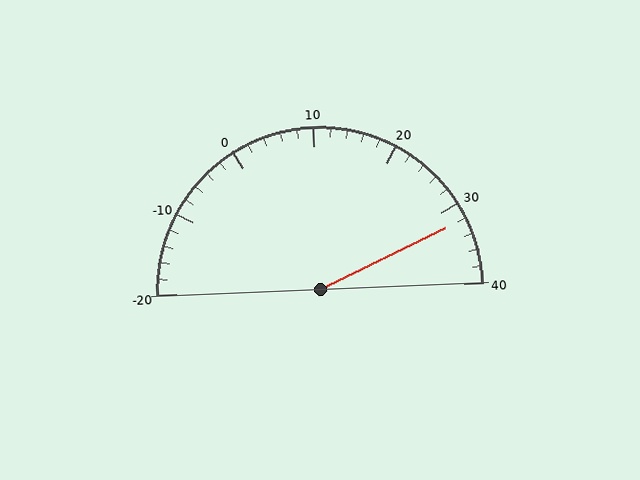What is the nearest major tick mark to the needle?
The nearest major tick mark is 30.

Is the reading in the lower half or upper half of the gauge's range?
The reading is in the upper half of the range (-20 to 40).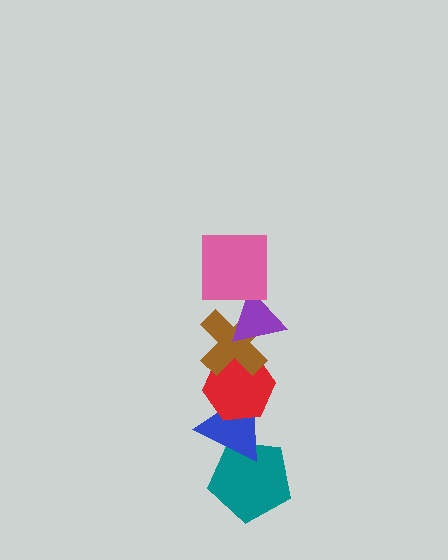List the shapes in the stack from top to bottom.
From top to bottom: the pink square, the purple triangle, the brown cross, the red hexagon, the blue triangle, the teal pentagon.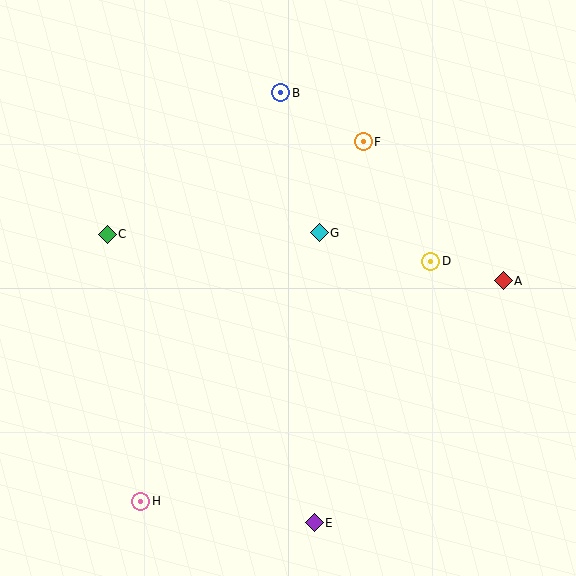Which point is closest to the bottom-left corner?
Point H is closest to the bottom-left corner.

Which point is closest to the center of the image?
Point G at (319, 233) is closest to the center.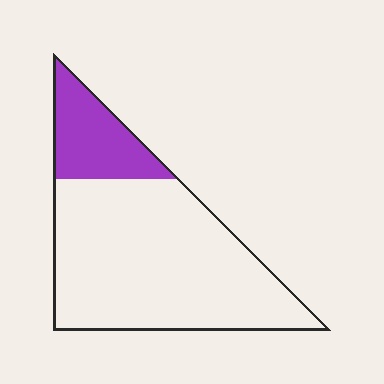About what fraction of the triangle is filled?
About one fifth (1/5).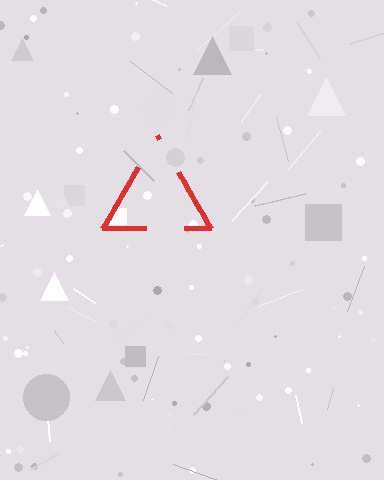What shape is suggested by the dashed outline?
The dashed outline suggests a triangle.